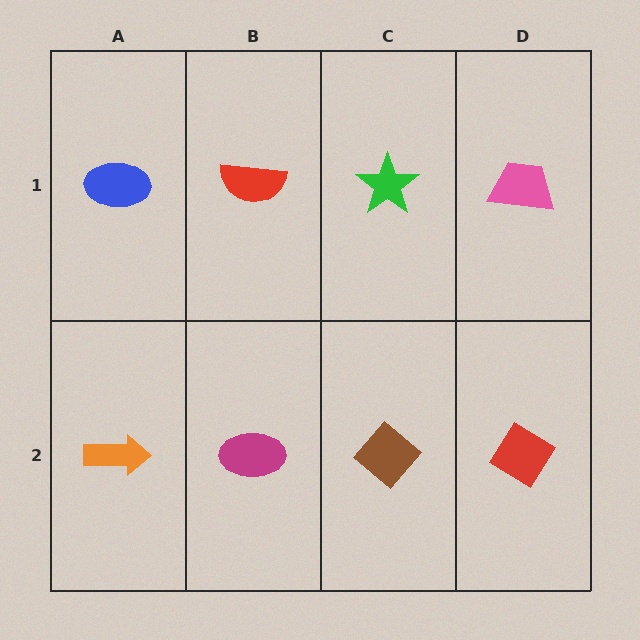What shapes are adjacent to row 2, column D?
A pink trapezoid (row 1, column D), a brown diamond (row 2, column C).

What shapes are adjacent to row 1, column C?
A brown diamond (row 2, column C), a red semicircle (row 1, column B), a pink trapezoid (row 1, column D).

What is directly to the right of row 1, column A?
A red semicircle.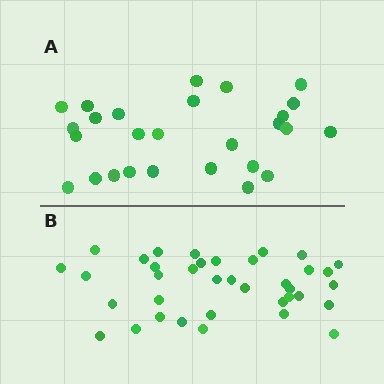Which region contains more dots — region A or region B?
Region B (the bottom region) has more dots.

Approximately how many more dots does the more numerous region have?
Region B has roughly 10 or so more dots than region A.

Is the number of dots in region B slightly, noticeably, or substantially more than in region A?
Region B has noticeably more, but not dramatically so. The ratio is roughly 1.4 to 1.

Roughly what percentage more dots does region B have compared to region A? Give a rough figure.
About 35% more.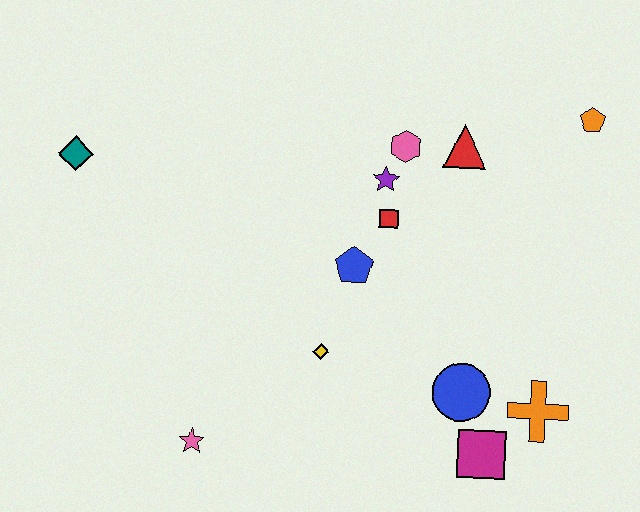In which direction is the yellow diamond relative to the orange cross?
The yellow diamond is to the left of the orange cross.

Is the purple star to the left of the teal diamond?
No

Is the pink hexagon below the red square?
No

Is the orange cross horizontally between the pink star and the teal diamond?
No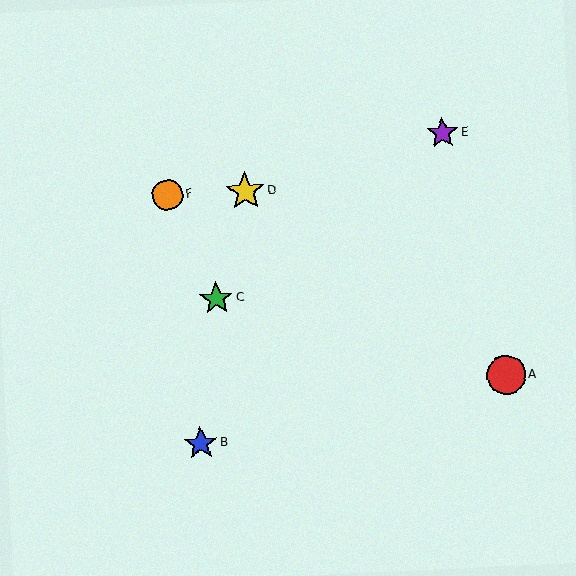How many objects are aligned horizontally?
2 objects (D, F) are aligned horizontally.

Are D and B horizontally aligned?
No, D is at y≈191 and B is at y≈443.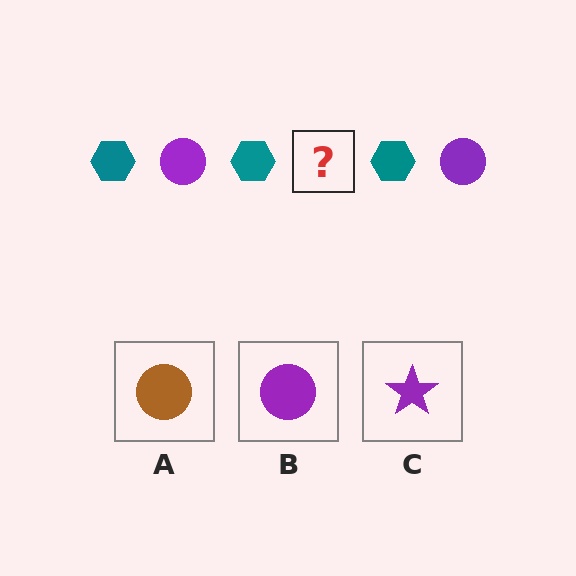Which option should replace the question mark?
Option B.